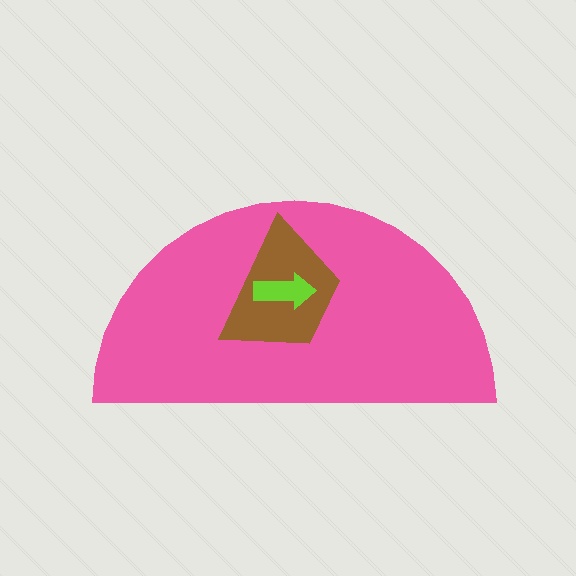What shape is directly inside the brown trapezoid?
The lime arrow.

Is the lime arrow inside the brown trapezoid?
Yes.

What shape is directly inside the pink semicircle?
The brown trapezoid.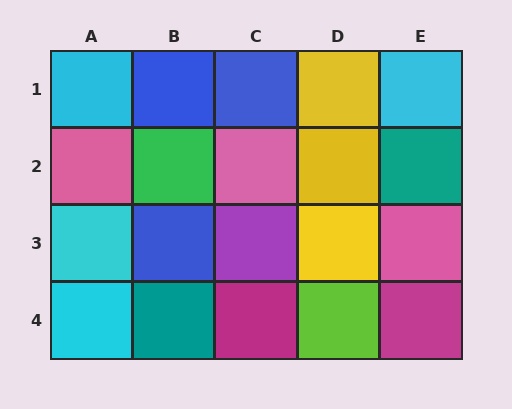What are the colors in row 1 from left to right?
Cyan, blue, blue, yellow, cyan.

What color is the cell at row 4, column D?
Lime.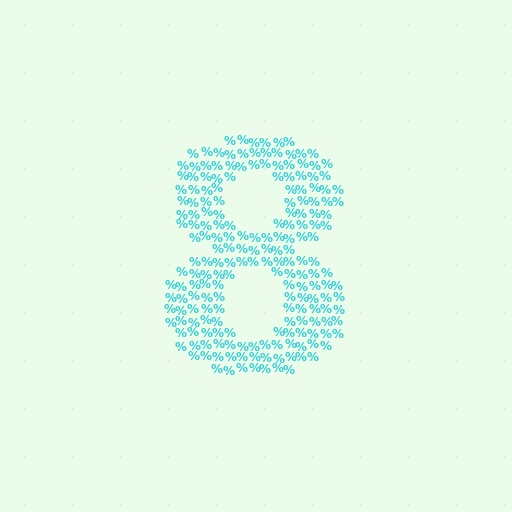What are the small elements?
The small elements are percent signs.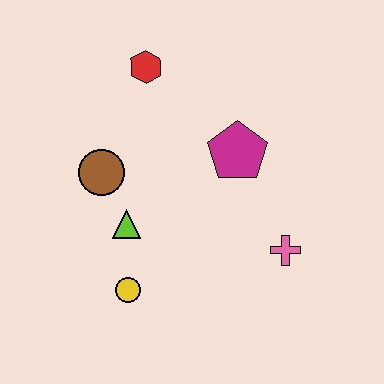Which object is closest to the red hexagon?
The brown circle is closest to the red hexagon.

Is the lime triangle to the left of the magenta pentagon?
Yes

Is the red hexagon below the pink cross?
No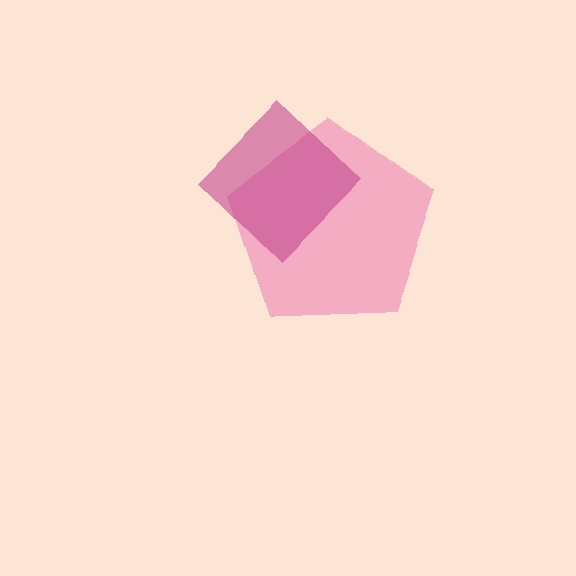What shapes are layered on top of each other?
The layered shapes are: a pink pentagon, a magenta diamond.